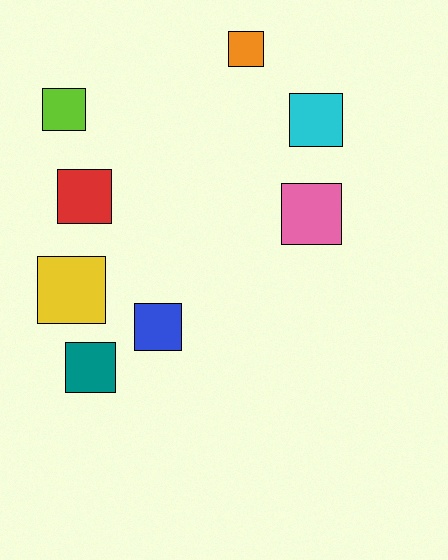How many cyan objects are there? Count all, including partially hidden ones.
There is 1 cyan object.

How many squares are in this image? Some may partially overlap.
There are 8 squares.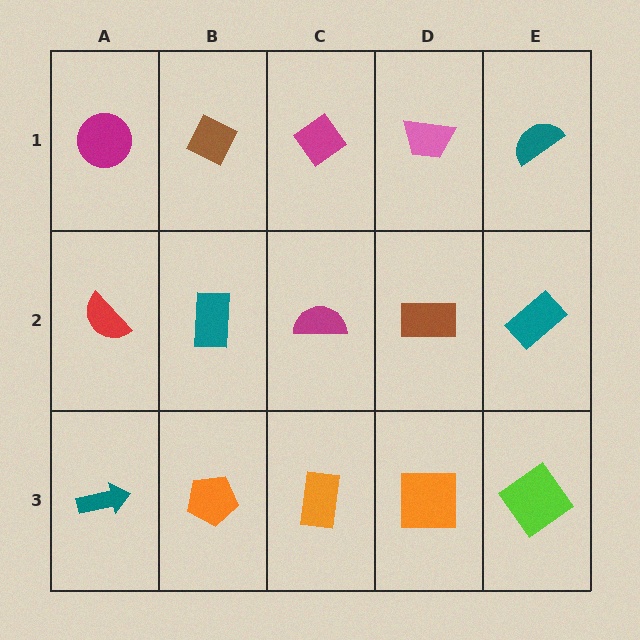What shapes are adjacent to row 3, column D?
A brown rectangle (row 2, column D), an orange rectangle (row 3, column C), a lime diamond (row 3, column E).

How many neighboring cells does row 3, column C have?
3.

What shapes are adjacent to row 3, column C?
A magenta semicircle (row 2, column C), an orange pentagon (row 3, column B), an orange square (row 3, column D).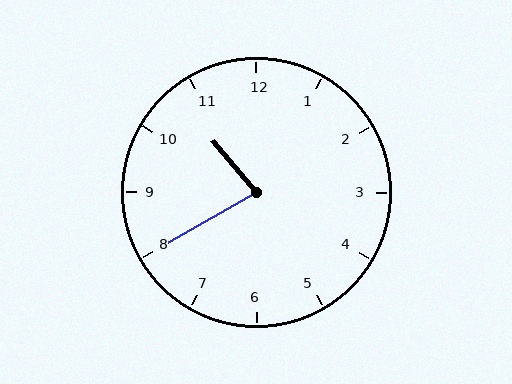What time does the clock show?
10:40.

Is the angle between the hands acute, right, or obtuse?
It is acute.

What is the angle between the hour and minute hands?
Approximately 80 degrees.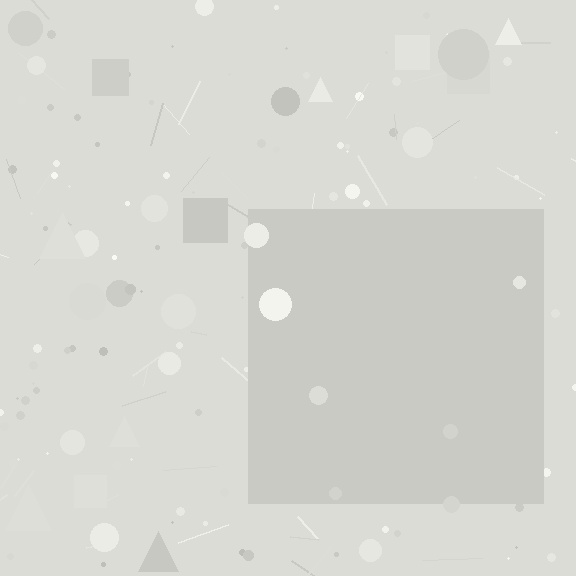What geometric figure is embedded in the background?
A square is embedded in the background.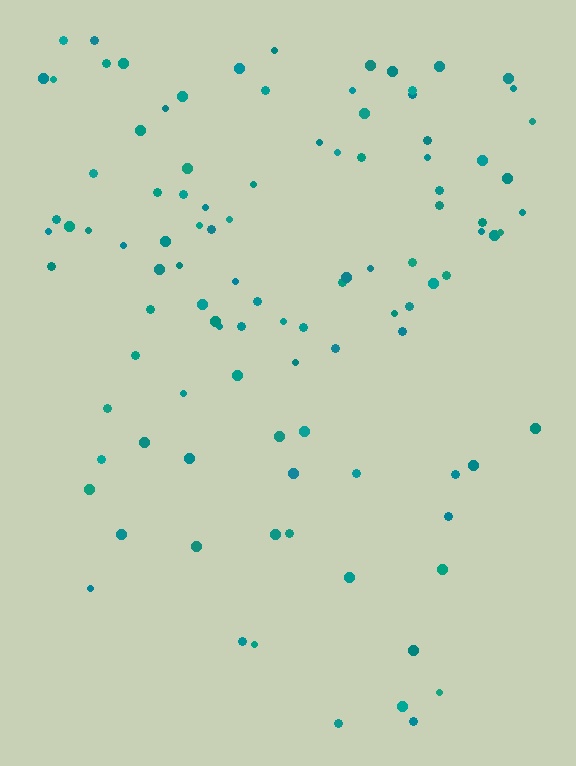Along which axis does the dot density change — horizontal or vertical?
Vertical.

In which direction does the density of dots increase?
From bottom to top, with the top side densest.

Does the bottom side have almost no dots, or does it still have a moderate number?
Still a moderate number, just noticeably fewer than the top.